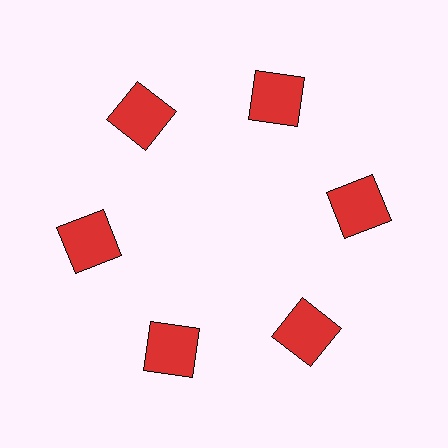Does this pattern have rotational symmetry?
Yes, this pattern has 6-fold rotational symmetry. It looks the same after rotating 60 degrees around the center.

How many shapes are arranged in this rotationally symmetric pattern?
There are 6 shapes, arranged in 6 groups of 1.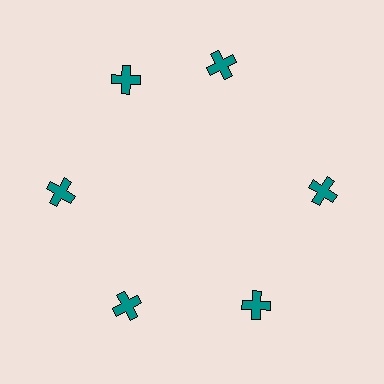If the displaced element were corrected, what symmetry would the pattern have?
It would have 6-fold rotational symmetry — the pattern would map onto itself every 60 degrees.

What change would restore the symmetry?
The symmetry would be restored by rotating it back into even spacing with its neighbors so that all 6 crosses sit at equal angles and equal distance from the center.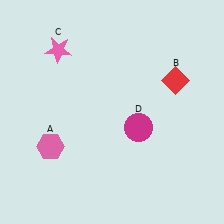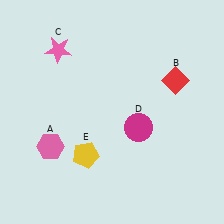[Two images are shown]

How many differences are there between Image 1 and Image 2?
There is 1 difference between the two images.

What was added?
A yellow pentagon (E) was added in Image 2.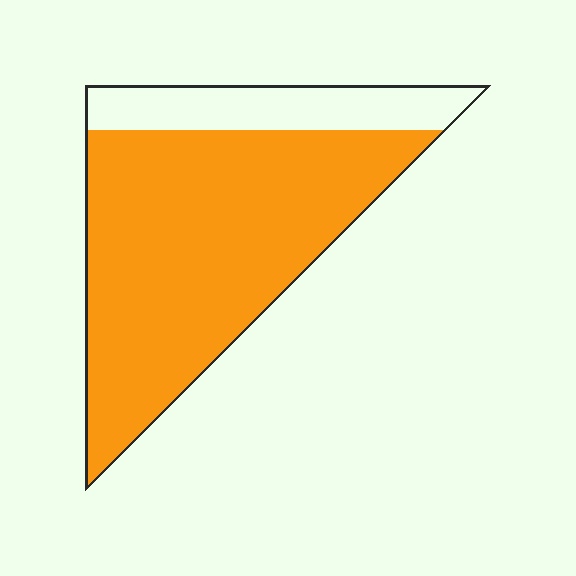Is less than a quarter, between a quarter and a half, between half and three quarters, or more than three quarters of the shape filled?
More than three quarters.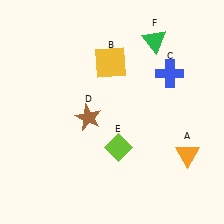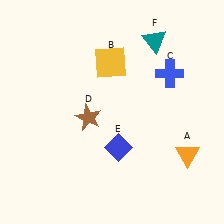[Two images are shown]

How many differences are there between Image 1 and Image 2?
There are 2 differences between the two images.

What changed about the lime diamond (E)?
In Image 1, E is lime. In Image 2, it changed to blue.